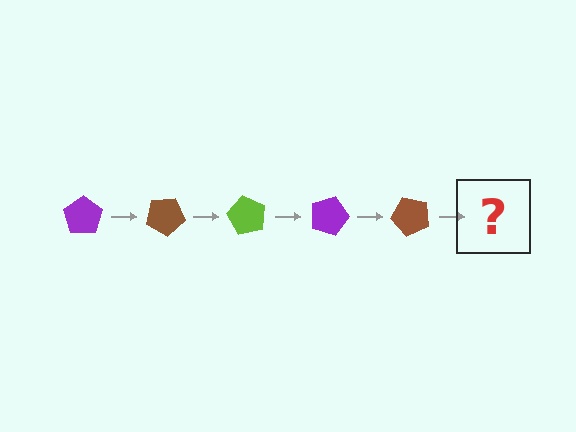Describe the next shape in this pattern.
It should be a lime pentagon, rotated 150 degrees from the start.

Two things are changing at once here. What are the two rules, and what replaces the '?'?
The two rules are that it rotates 30 degrees each step and the color cycles through purple, brown, and lime. The '?' should be a lime pentagon, rotated 150 degrees from the start.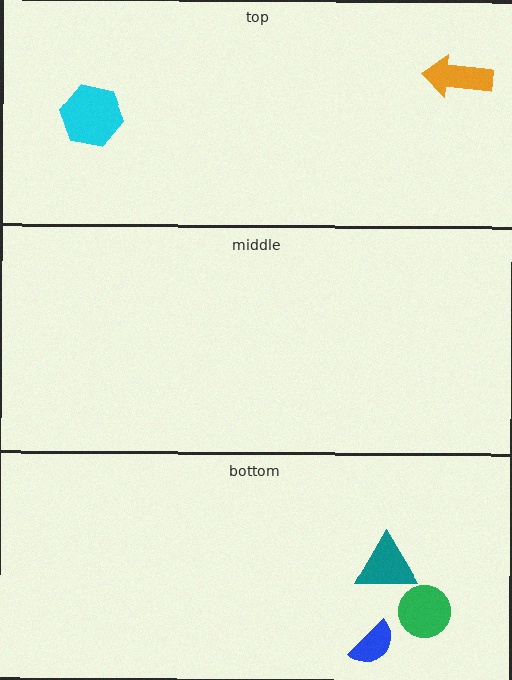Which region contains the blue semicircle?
The bottom region.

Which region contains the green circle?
The bottom region.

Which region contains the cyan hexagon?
The top region.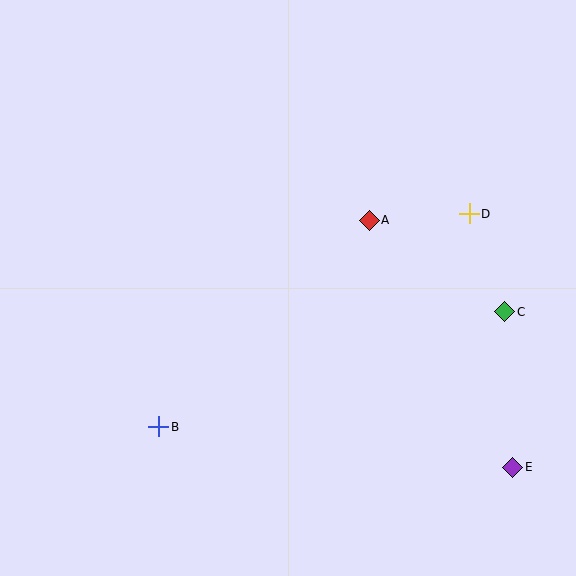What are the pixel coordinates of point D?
Point D is at (469, 214).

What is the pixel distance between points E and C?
The distance between E and C is 156 pixels.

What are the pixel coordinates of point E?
Point E is at (513, 467).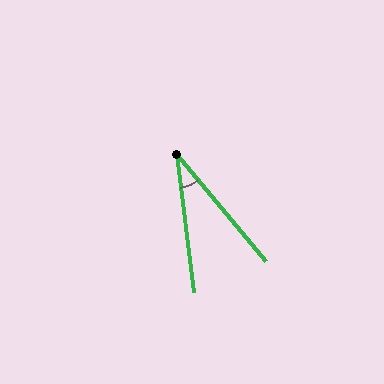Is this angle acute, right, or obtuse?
It is acute.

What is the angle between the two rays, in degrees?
Approximately 33 degrees.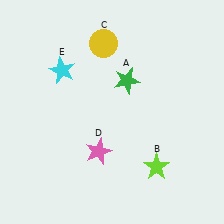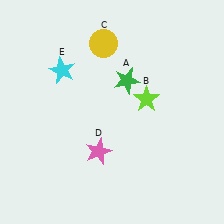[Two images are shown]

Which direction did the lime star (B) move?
The lime star (B) moved up.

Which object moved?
The lime star (B) moved up.